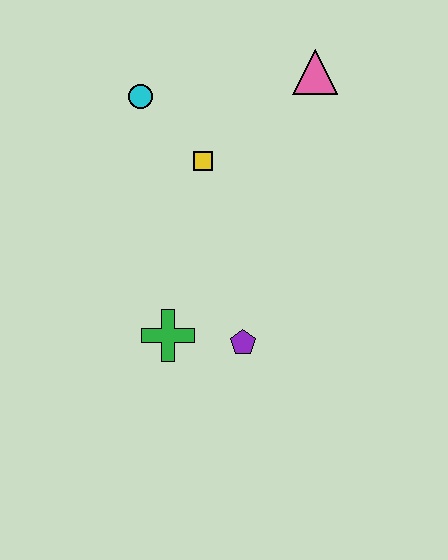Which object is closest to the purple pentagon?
The green cross is closest to the purple pentagon.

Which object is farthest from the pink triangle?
The green cross is farthest from the pink triangle.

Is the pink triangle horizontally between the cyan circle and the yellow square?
No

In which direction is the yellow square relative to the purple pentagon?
The yellow square is above the purple pentagon.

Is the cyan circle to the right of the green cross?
No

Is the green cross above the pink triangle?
No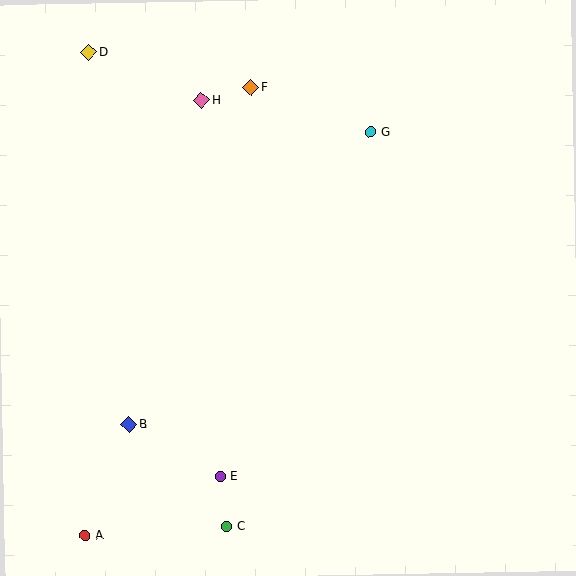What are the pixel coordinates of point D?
Point D is at (88, 52).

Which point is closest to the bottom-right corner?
Point C is closest to the bottom-right corner.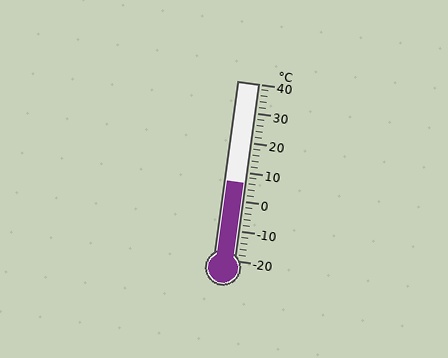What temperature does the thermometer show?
The thermometer shows approximately 6°C.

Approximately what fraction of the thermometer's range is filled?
The thermometer is filled to approximately 45% of its range.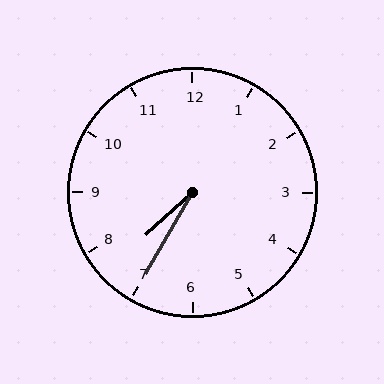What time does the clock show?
7:35.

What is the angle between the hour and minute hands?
Approximately 18 degrees.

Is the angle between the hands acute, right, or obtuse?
It is acute.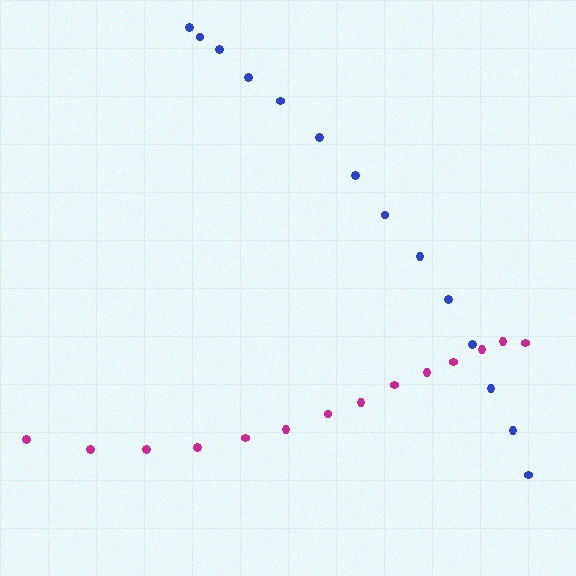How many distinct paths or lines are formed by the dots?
There are 2 distinct paths.